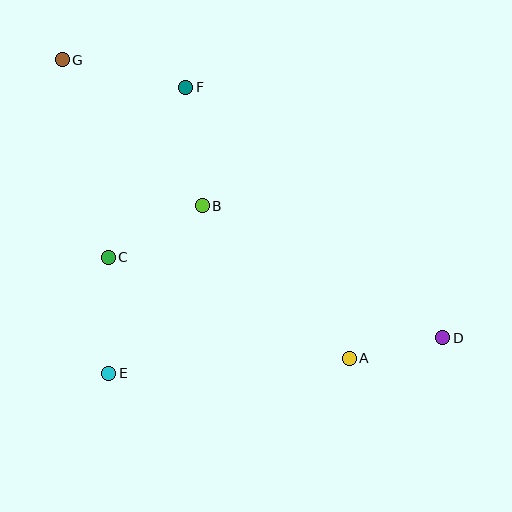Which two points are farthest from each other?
Points D and G are farthest from each other.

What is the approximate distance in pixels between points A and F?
The distance between A and F is approximately 317 pixels.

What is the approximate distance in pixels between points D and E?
The distance between D and E is approximately 336 pixels.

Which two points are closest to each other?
Points A and D are closest to each other.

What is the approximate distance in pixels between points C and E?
The distance between C and E is approximately 116 pixels.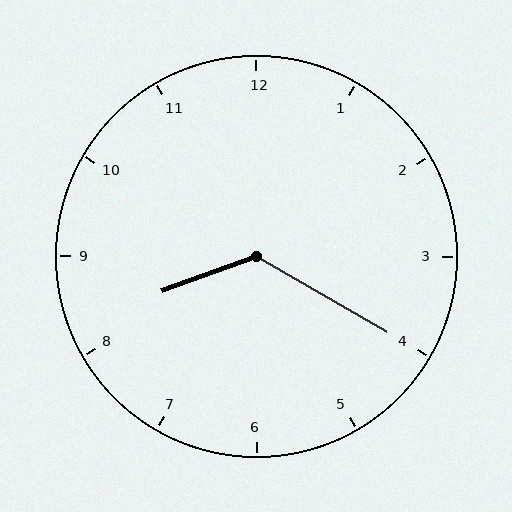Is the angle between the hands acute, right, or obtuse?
It is obtuse.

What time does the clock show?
8:20.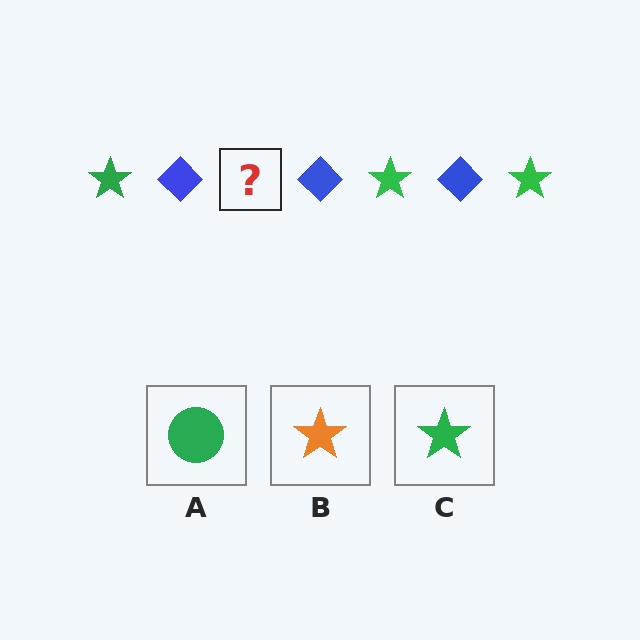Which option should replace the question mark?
Option C.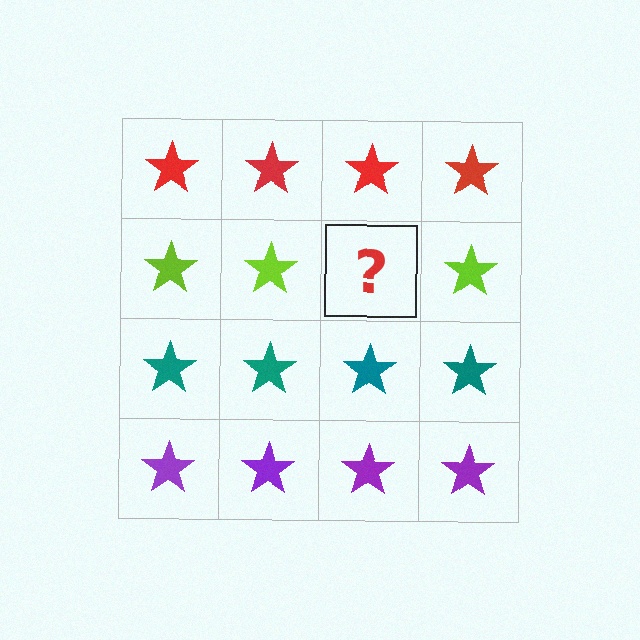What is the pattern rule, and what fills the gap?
The rule is that each row has a consistent color. The gap should be filled with a lime star.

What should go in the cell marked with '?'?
The missing cell should contain a lime star.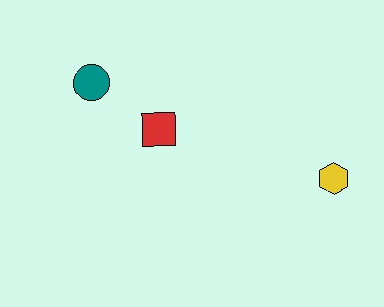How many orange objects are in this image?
There are no orange objects.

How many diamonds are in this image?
There are no diamonds.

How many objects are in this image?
There are 3 objects.